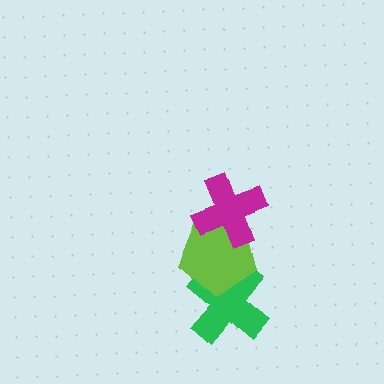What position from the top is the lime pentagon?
The lime pentagon is 2nd from the top.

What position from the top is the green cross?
The green cross is 3rd from the top.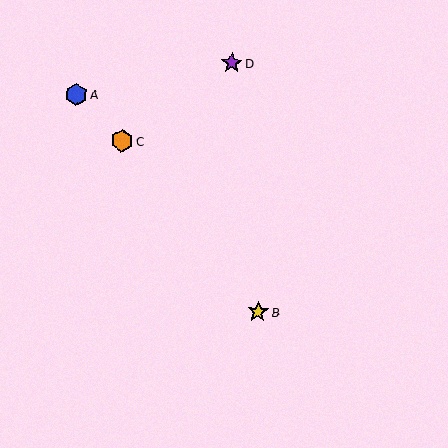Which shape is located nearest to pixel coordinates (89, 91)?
The blue hexagon (labeled A) at (76, 95) is nearest to that location.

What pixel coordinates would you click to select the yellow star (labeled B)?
Click at (258, 312) to select the yellow star B.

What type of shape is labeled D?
Shape D is a purple star.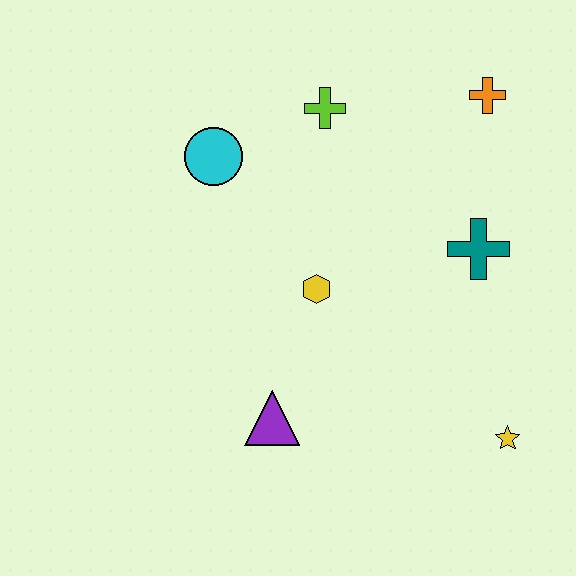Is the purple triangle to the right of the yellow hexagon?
No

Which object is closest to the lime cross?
The cyan circle is closest to the lime cross.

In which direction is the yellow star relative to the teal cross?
The yellow star is below the teal cross.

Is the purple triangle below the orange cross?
Yes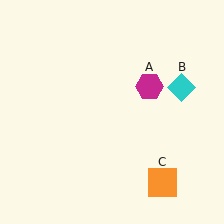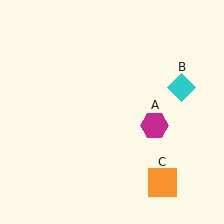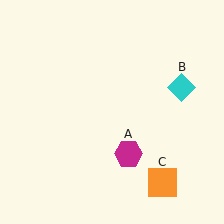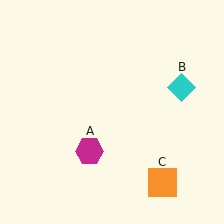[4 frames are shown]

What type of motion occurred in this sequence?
The magenta hexagon (object A) rotated clockwise around the center of the scene.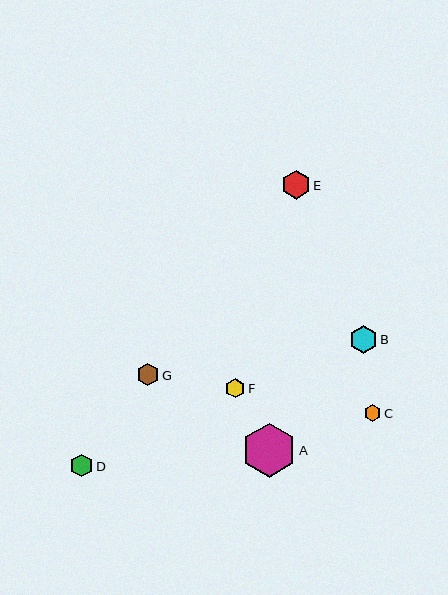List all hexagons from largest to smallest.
From largest to smallest: A, E, B, D, G, F, C.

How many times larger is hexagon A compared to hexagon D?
Hexagon A is approximately 2.4 times the size of hexagon D.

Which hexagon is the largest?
Hexagon A is the largest with a size of approximately 54 pixels.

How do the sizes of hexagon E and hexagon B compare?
Hexagon E and hexagon B are approximately the same size.